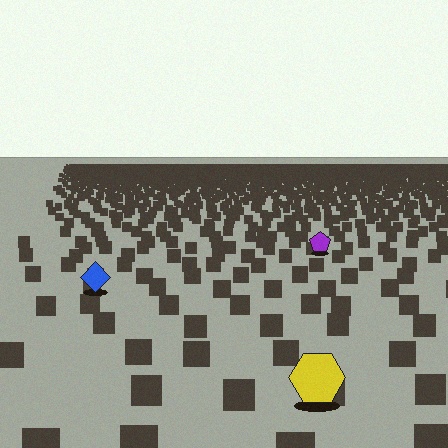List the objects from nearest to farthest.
From nearest to farthest: the yellow hexagon, the blue diamond, the purple pentagon.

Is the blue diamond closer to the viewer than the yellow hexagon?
No. The yellow hexagon is closer — you can tell from the texture gradient: the ground texture is coarser near it.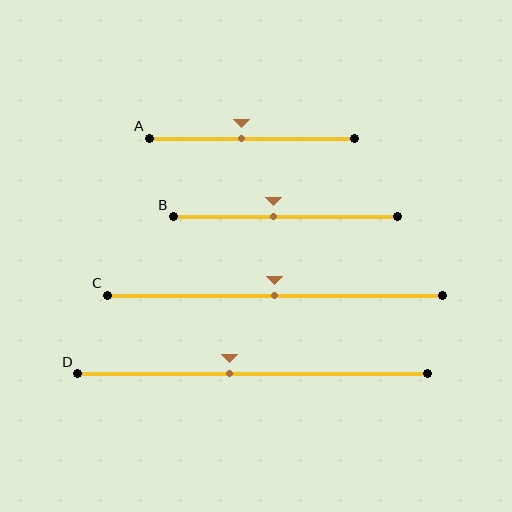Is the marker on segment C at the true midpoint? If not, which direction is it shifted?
Yes, the marker on segment C is at the true midpoint.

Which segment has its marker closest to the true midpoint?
Segment C has its marker closest to the true midpoint.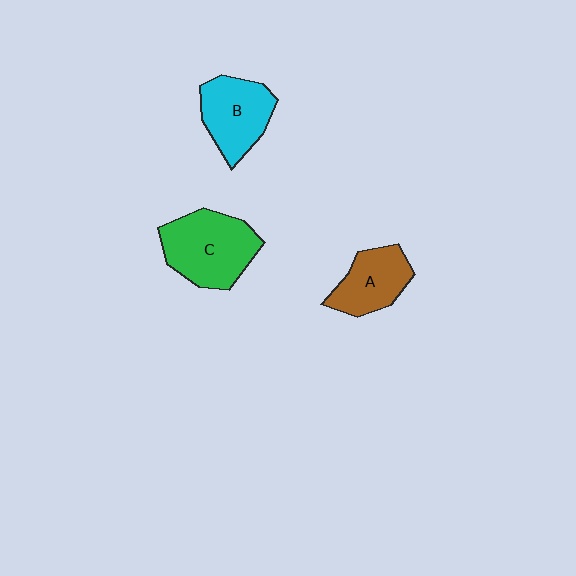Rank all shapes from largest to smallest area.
From largest to smallest: C (green), B (cyan), A (brown).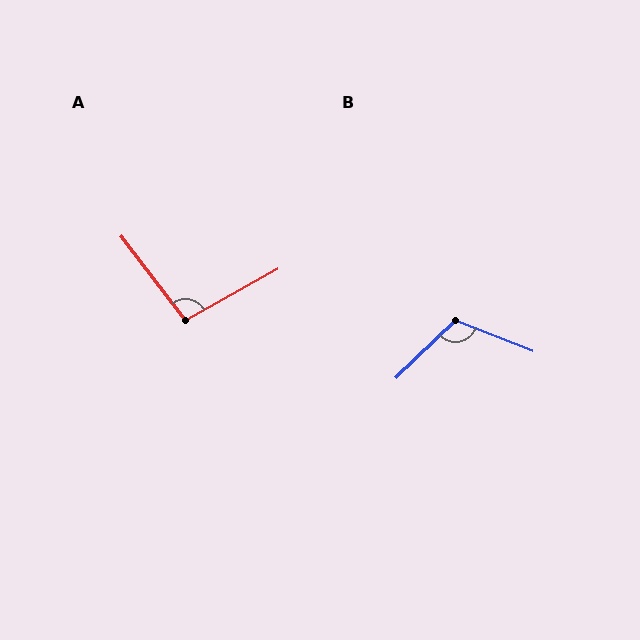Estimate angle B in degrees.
Approximately 114 degrees.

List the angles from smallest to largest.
A (98°), B (114°).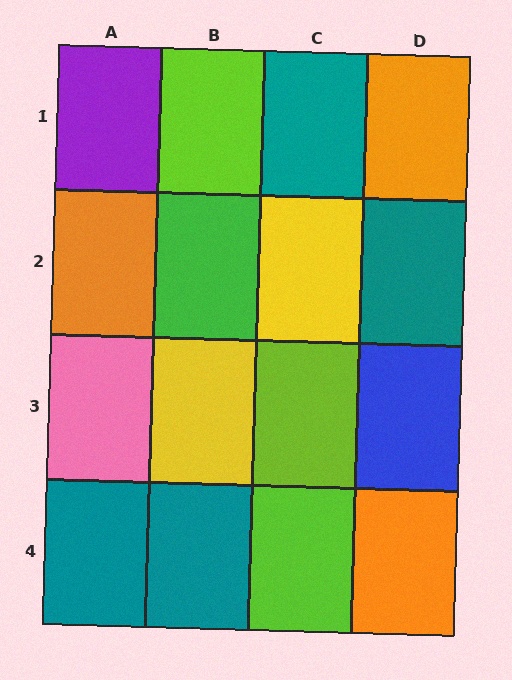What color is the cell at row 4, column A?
Teal.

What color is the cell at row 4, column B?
Teal.